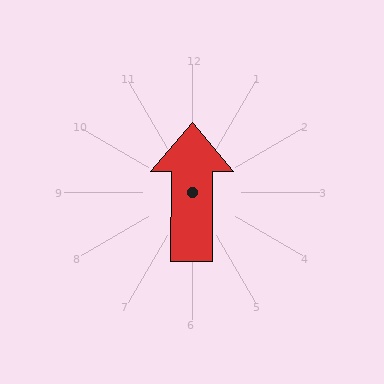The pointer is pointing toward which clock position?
Roughly 12 o'clock.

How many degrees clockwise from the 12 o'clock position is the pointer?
Approximately 0 degrees.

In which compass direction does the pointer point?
North.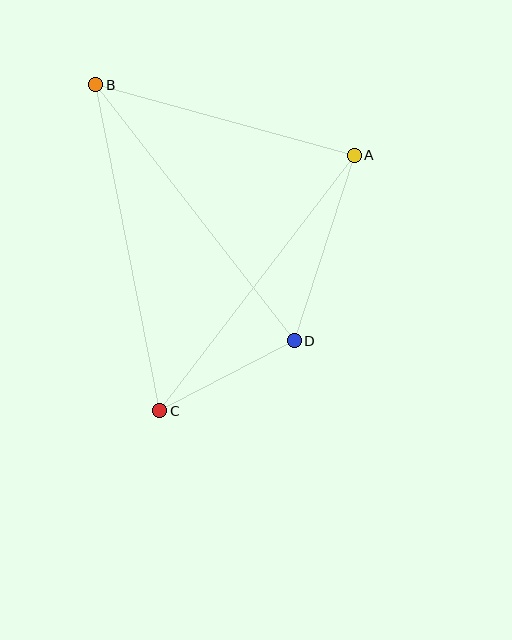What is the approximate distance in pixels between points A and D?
The distance between A and D is approximately 195 pixels.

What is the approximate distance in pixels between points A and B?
The distance between A and B is approximately 268 pixels.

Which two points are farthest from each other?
Points B and C are farthest from each other.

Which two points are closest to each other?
Points C and D are closest to each other.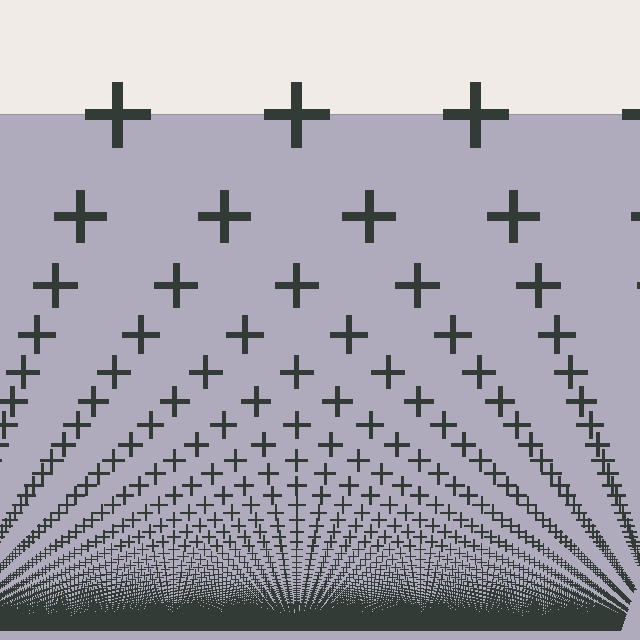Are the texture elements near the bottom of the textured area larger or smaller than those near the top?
Smaller. The gradient is inverted — elements near the bottom are smaller and denser.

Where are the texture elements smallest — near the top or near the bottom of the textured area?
Near the bottom.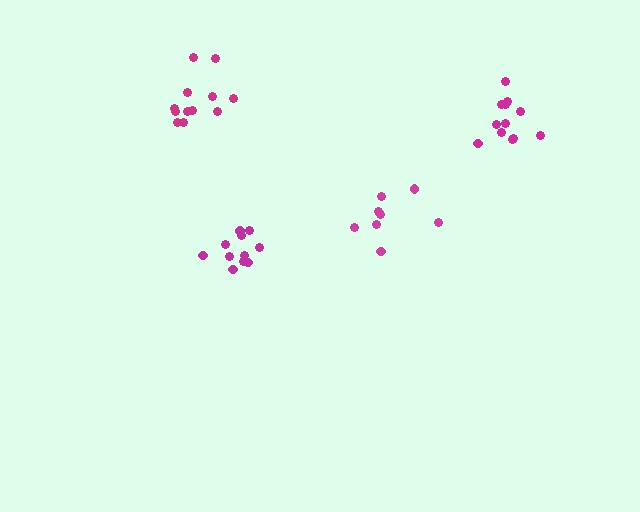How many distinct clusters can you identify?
There are 4 distinct clusters.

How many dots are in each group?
Group 1: 12 dots, Group 2: 12 dots, Group 3: 11 dots, Group 4: 8 dots (43 total).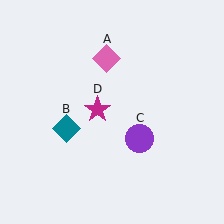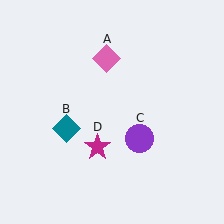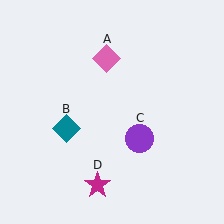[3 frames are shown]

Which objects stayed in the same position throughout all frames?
Pink diamond (object A) and teal diamond (object B) and purple circle (object C) remained stationary.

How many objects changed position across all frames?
1 object changed position: magenta star (object D).